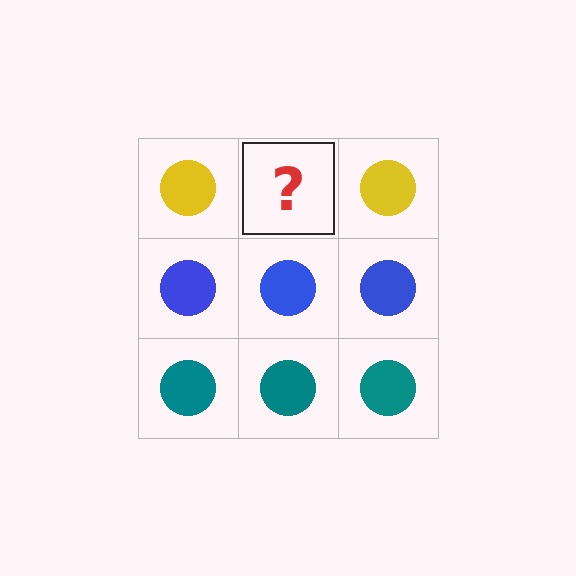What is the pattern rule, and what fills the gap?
The rule is that each row has a consistent color. The gap should be filled with a yellow circle.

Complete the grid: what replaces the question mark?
The question mark should be replaced with a yellow circle.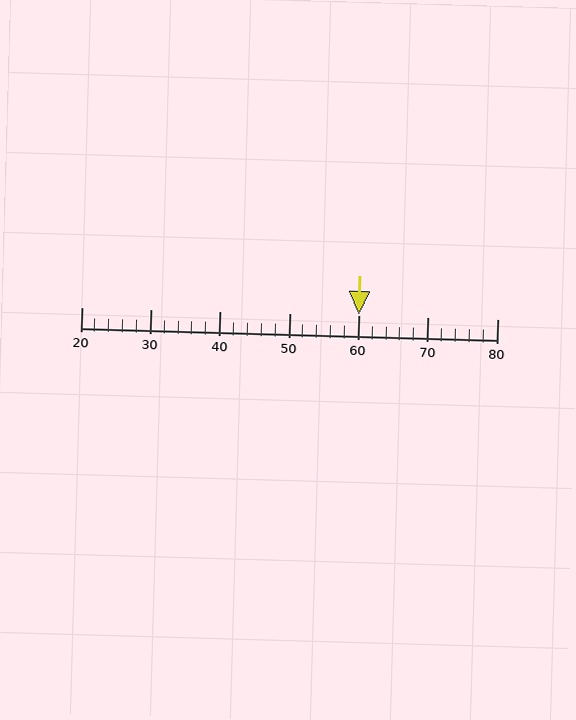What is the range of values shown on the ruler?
The ruler shows values from 20 to 80.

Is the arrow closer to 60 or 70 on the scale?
The arrow is closer to 60.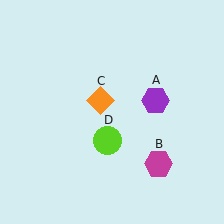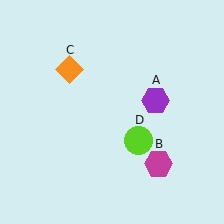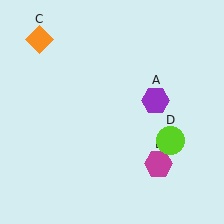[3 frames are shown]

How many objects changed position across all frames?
2 objects changed position: orange diamond (object C), lime circle (object D).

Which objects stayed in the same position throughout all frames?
Purple hexagon (object A) and magenta hexagon (object B) remained stationary.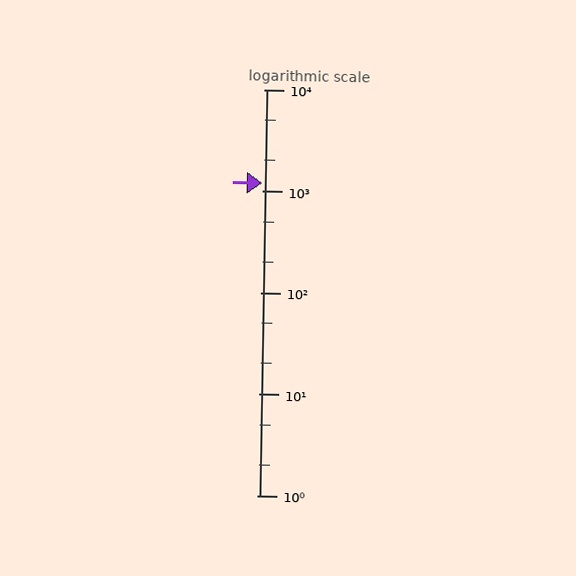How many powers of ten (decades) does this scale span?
The scale spans 4 decades, from 1 to 10000.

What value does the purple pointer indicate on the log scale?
The pointer indicates approximately 1200.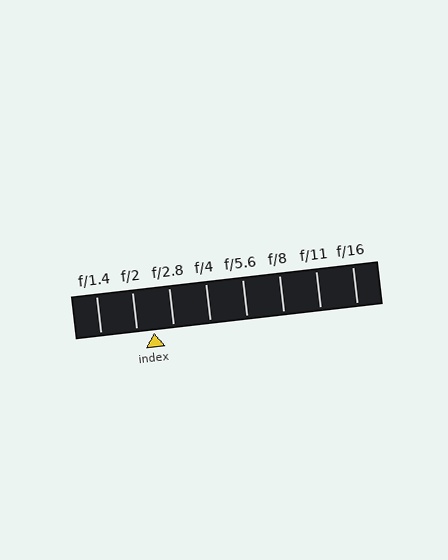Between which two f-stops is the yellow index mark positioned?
The index mark is between f/2 and f/2.8.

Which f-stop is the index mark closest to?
The index mark is closest to f/2.